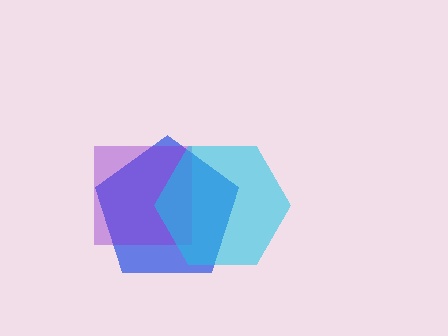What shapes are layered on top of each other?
The layered shapes are: a blue pentagon, a purple square, a cyan hexagon.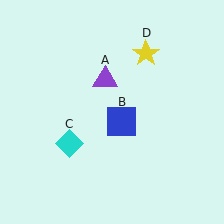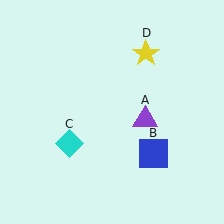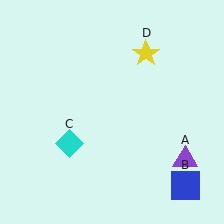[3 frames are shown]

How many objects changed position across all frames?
2 objects changed position: purple triangle (object A), blue square (object B).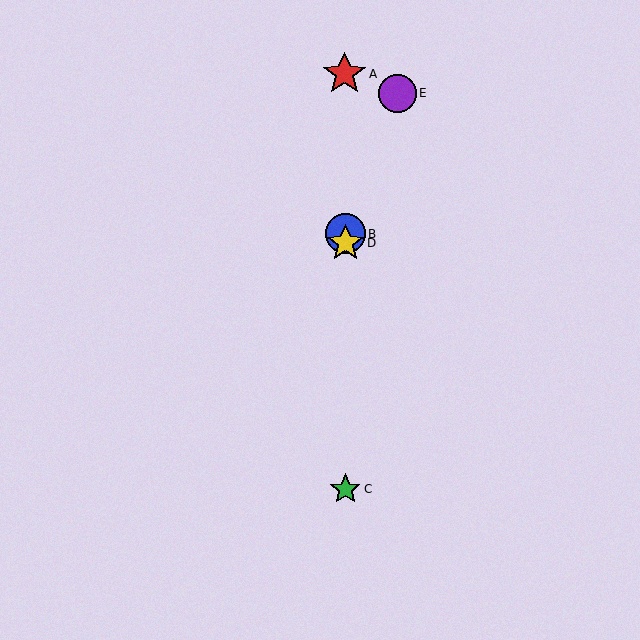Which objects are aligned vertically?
Objects A, B, C, D are aligned vertically.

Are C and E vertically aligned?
No, C is at x≈346 and E is at x≈398.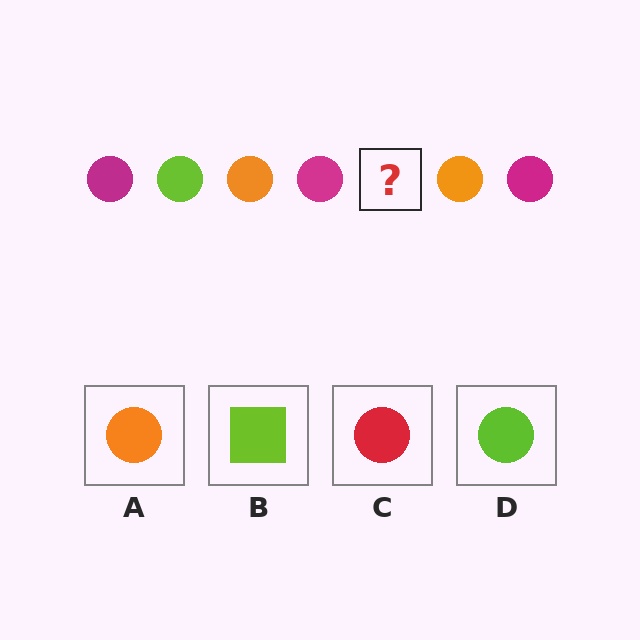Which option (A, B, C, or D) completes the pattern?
D.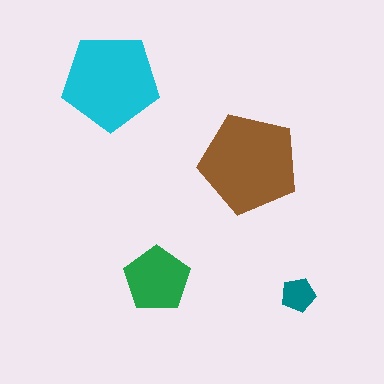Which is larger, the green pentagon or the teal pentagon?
The green one.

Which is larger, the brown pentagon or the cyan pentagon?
The brown one.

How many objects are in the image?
There are 4 objects in the image.